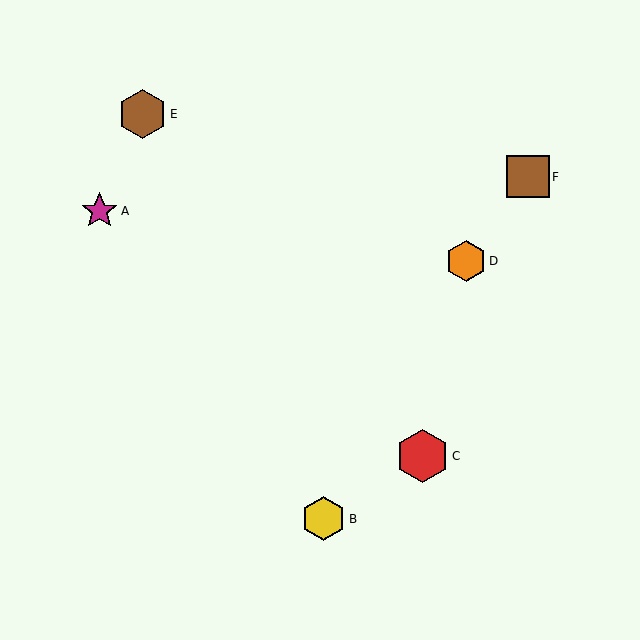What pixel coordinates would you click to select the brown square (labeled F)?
Click at (528, 177) to select the brown square F.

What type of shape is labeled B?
Shape B is a yellow hexagon.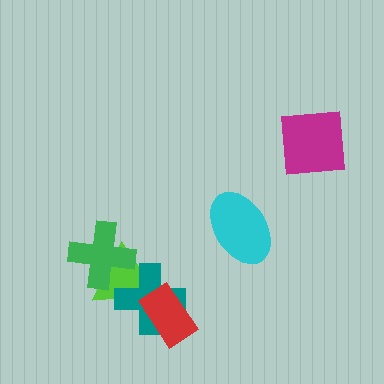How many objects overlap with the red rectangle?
2 objects overlap with the red rectangle.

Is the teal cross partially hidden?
Yes, it is partially covered by another shape.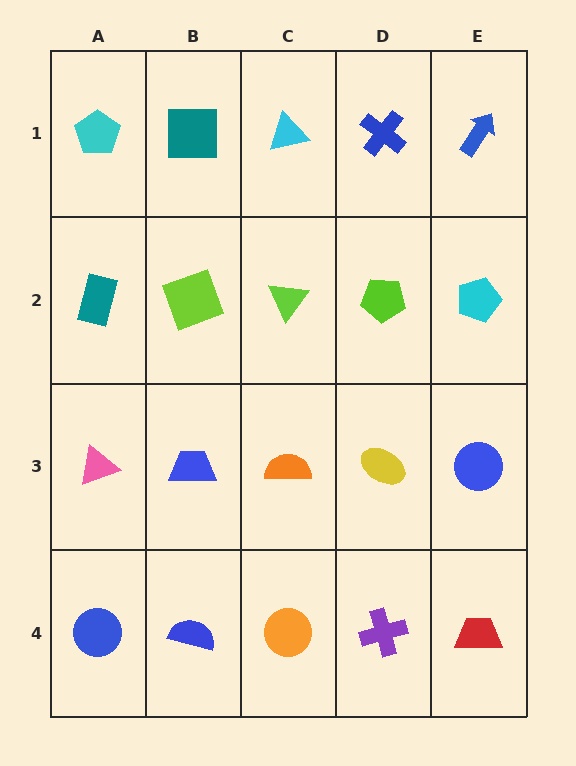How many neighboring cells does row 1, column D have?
3.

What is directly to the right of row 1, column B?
A cyan triangle.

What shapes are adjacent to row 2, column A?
A cyan pentagon (row 1, column A), a pink triangle (row 3, column A), a lime square (row 2, column B).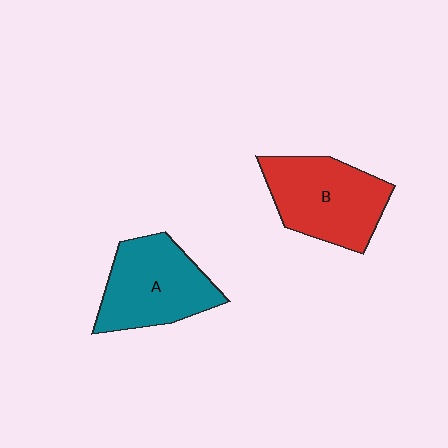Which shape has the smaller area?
Shape A (teal).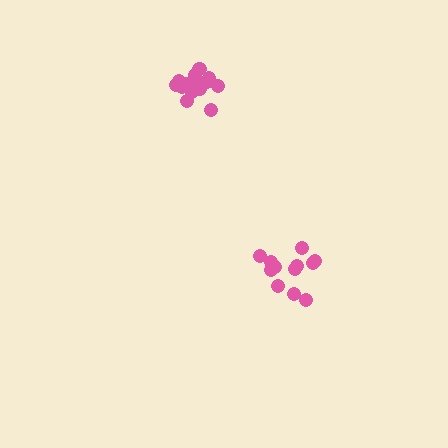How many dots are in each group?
Group 1: 12 dots, Group 2: 15 dots (27 total).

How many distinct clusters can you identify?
There are 2 distinct clusters.